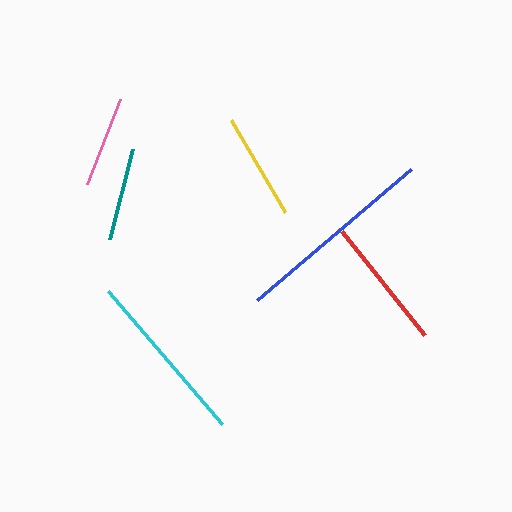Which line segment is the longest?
The blue line is the longest at approximately 202 pixels.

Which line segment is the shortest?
The pink line is the shortest at approximately 91 pixels.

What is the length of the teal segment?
The teal segment is approximately 93 pixels long.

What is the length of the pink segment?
The pink segment is approximately 91 pixels long.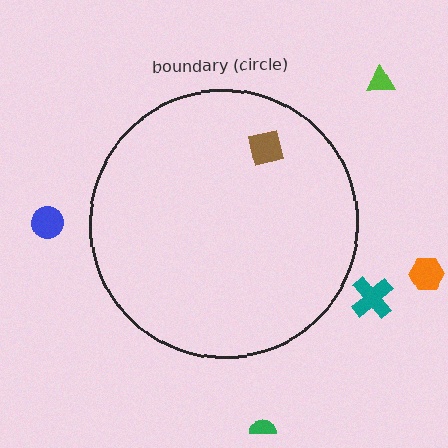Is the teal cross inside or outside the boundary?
Outside.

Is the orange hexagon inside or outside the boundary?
Outside.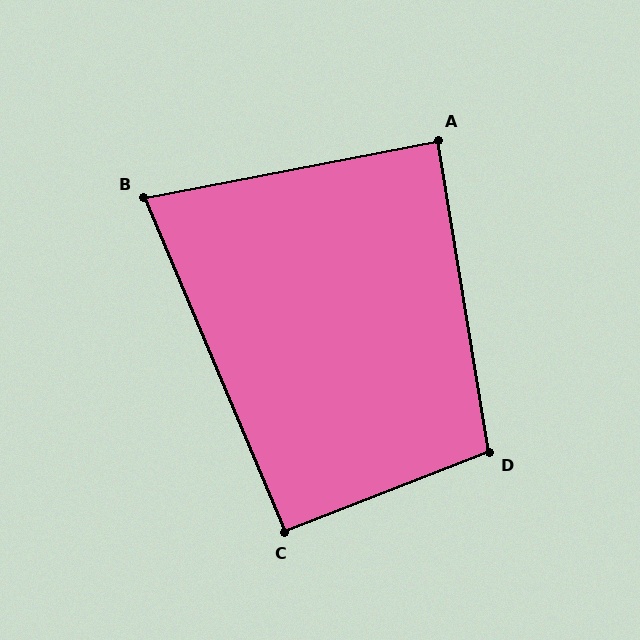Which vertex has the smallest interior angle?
B, at approximately 78 degrees.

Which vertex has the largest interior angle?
D, at approximately 102 degrees.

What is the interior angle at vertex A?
Approximately 88 degrees (approximately right).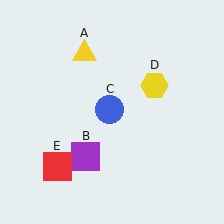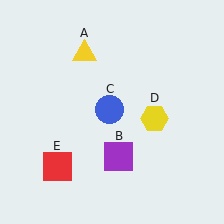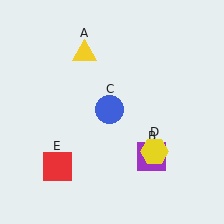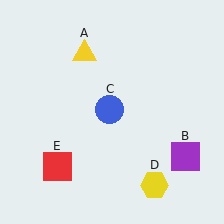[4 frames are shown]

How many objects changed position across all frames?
2 objects changed position: purple square (object B), yellow hexagon (object D).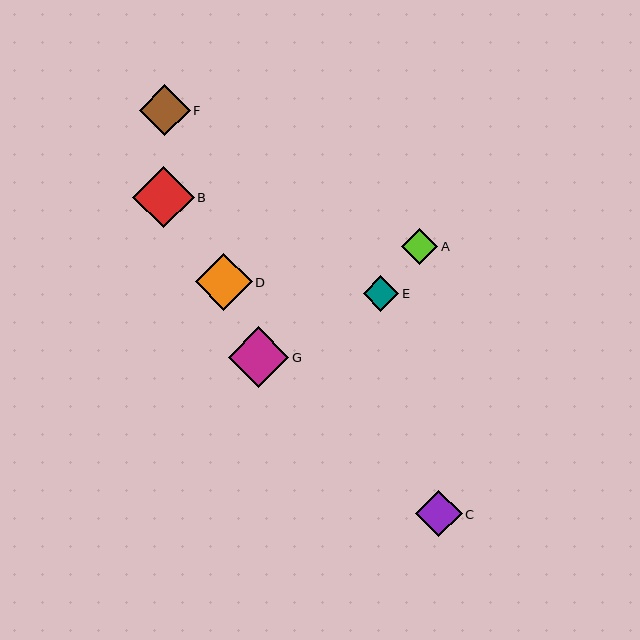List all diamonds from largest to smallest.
From largest to smallest: B, G, D, F, C, A, E.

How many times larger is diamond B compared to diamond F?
Diamond B is approximately 1.2 times the size of diamond F.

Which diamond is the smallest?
Diamond E is the smallest with a size of approximately 36 pixels.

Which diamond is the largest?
Diamond B is the largest with a size of approximately 61 pixels.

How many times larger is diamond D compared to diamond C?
Diamond D is approximately 1.2 times the size of diamond C.